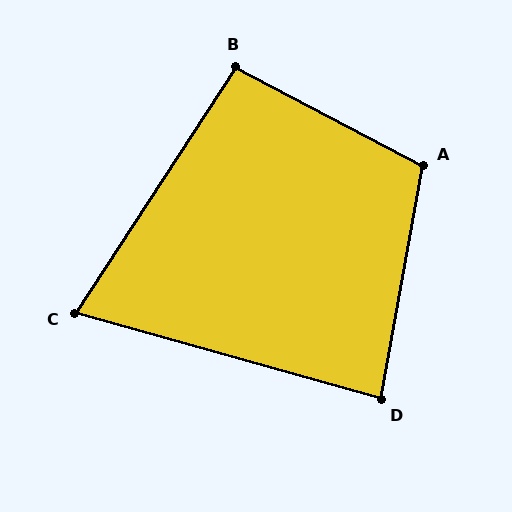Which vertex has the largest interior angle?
A, at approximately 108 degrees.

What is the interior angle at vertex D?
Approximately 85 degrees (acute).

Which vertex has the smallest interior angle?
C, at approximately 72 degrees.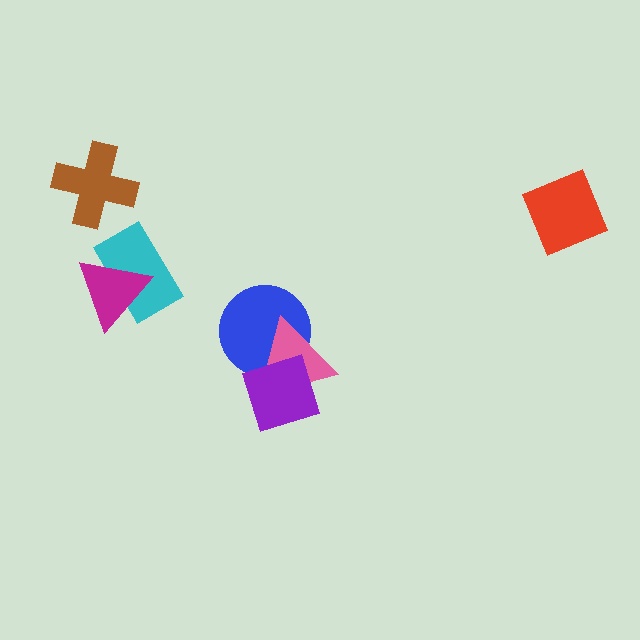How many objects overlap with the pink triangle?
2 objects overlap with the pink triangle.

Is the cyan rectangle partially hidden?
Yes, it is partially covered by another shape.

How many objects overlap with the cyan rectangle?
1 object overlaps with the cyan rectangle.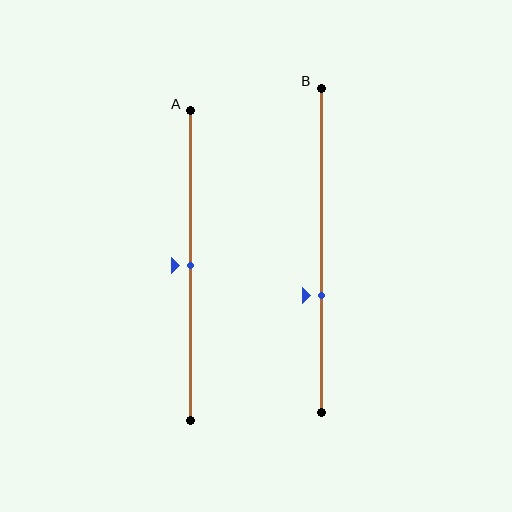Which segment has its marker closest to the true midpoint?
Segment A has its marker closest to the true midpoint.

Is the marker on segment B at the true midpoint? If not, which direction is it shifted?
No, the marker on segment B is shifted downward by about 14% of the segment length.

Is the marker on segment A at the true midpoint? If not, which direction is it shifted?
Yes, the marker on segment A is at the true midpoint.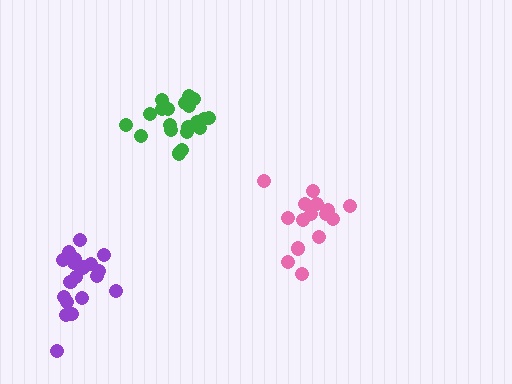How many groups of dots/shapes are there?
There are 3 groups.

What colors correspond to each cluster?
The clusters are colored: purple, pink, green.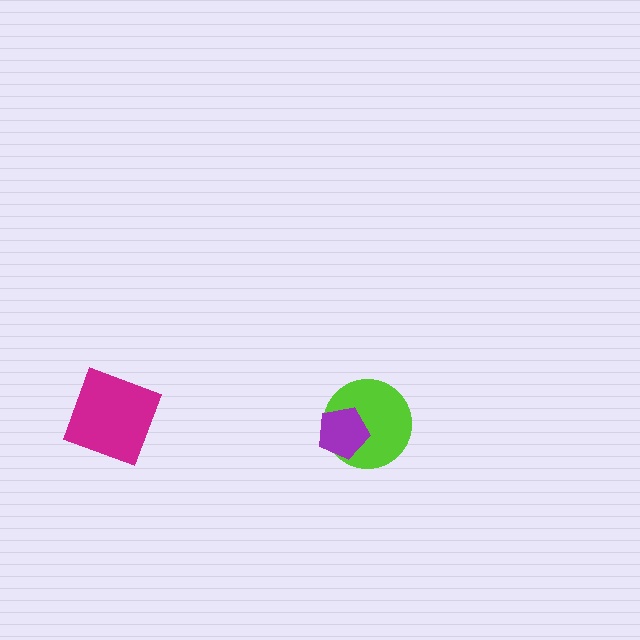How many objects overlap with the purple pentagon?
1 object overlaps with the purple pentagon.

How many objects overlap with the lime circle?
1 object overlaps with the lime circle.